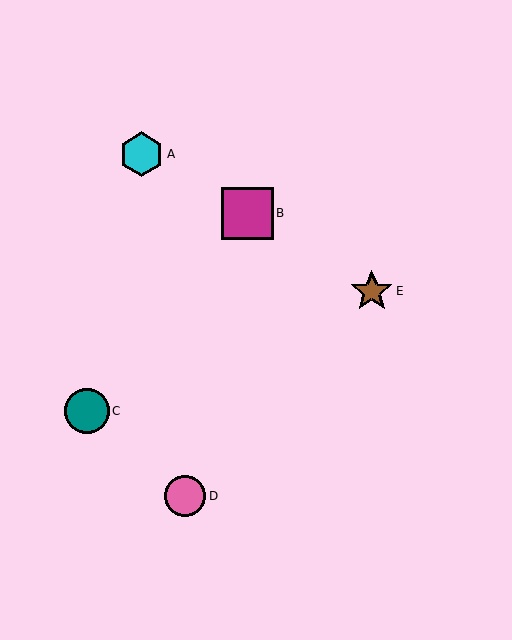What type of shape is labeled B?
Shape B is a magenta square.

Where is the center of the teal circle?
The center of the teal circle is at (87, 411).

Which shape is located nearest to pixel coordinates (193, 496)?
The pink circle (labeled D) at (185, 496) is nearest to that location.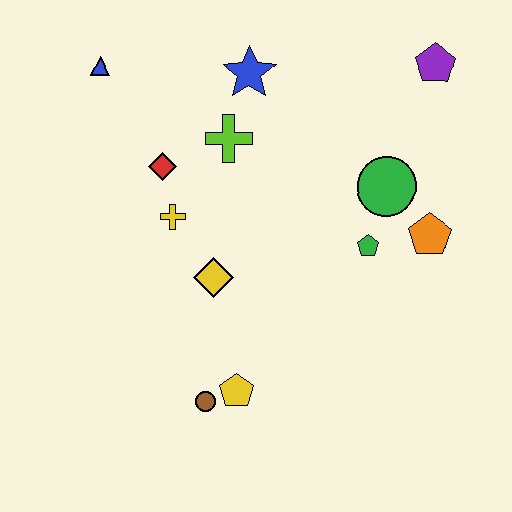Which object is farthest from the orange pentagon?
The blue triangle is farthest from the orange pentagon.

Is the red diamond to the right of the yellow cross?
No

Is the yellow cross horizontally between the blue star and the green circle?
No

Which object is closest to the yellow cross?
The red diamond is closest to the yellow cross.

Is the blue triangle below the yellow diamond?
No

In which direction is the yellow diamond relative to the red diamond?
The yellow diamond is below the red diamond.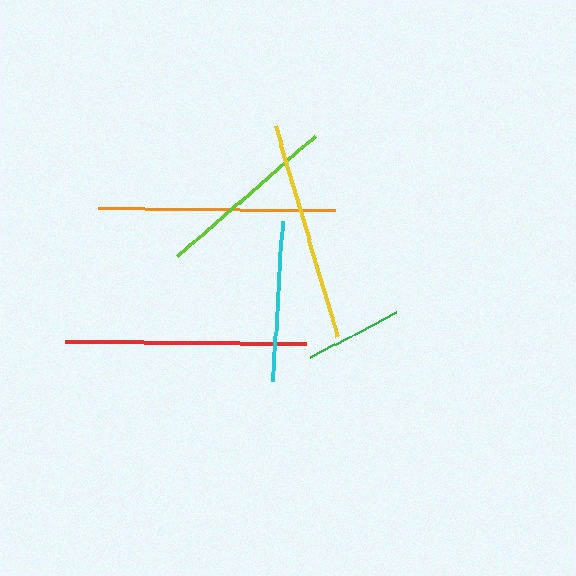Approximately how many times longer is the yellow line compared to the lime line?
The yellow line is approximately 1.2 times the length of the lime line.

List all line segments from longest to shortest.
From longest to shortest: red, orange, yellow, lime, cyan, green.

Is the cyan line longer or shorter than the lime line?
The lime line is longer than the cyan line.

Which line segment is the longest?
The red line is the longest at approximately 241 pixels.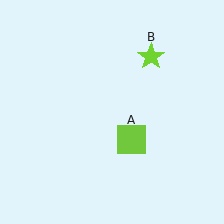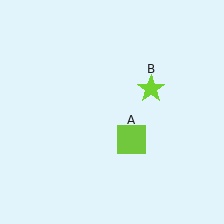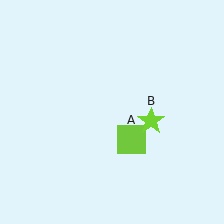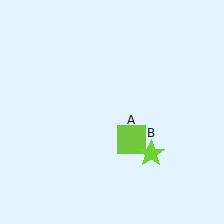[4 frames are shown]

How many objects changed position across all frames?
1 object changed position: lime star (object B).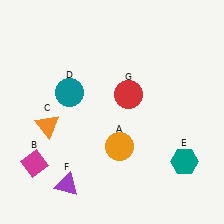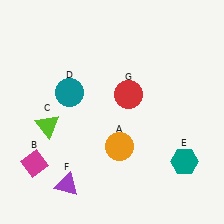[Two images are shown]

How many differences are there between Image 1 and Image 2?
There is 1 difference between the two images.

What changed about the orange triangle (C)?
In Image 1, C is orange. In Image 2, it changed to lime.